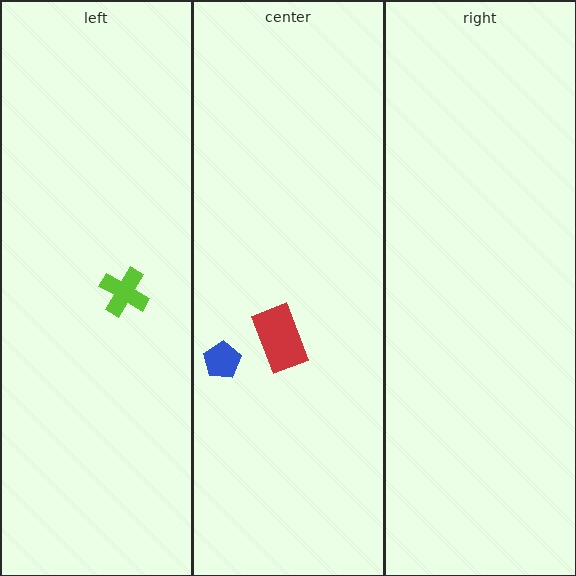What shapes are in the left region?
The lime cross.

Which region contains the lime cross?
The left region.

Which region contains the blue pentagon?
The center region.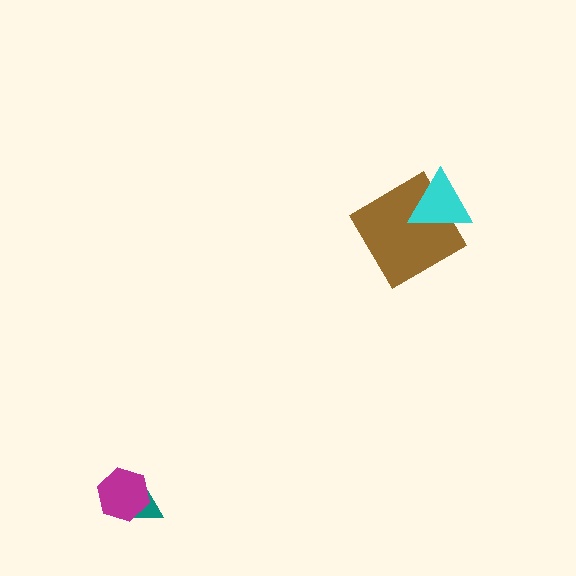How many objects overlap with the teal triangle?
1 object overlaps with the teal triangle.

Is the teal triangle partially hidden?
Yes, it is partially covered by another shape.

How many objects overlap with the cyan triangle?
1 object overlaps with the cyan triangle.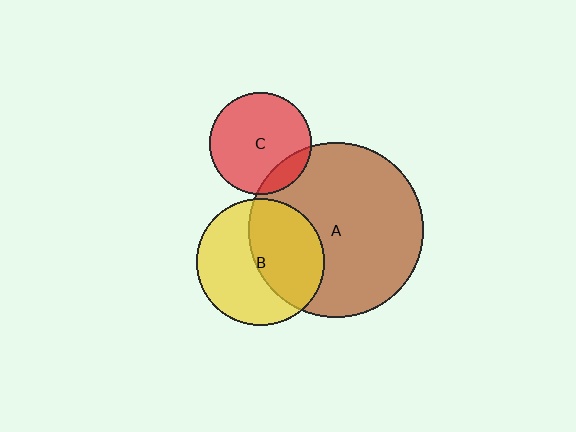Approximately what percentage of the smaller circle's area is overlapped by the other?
Approximately 45%.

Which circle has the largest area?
Circle A (brown).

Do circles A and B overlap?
Yes.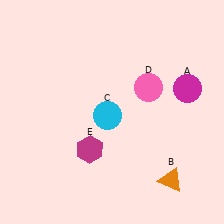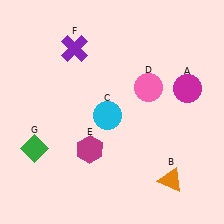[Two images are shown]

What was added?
A purple cross (F), a green diamond (G) were added in Image 2.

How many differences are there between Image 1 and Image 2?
There are 2 differences between the two images.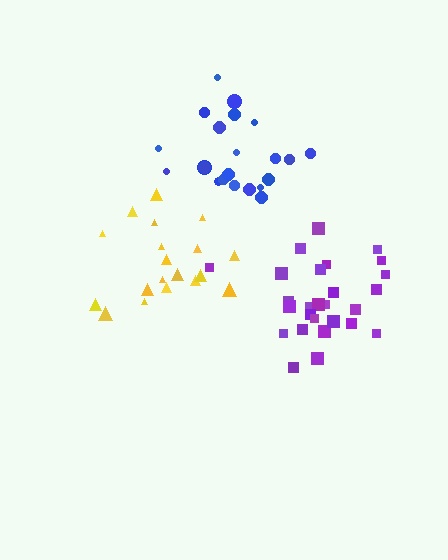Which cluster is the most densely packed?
Blue.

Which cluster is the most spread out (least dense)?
Yellow.